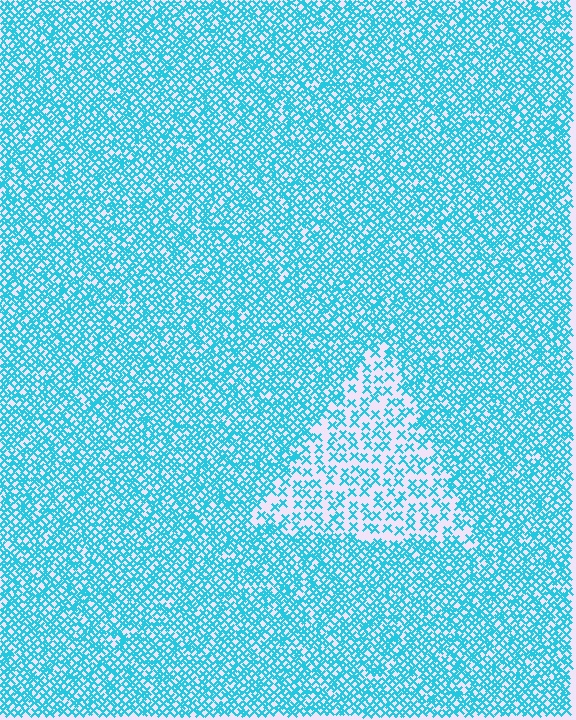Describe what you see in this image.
The image contains small cyan elements arranged at two different densities. A triangle-shaped region is visible where the elements are less densely packed than the surrounding area.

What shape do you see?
I see a triangle.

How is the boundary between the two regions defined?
The boundary is defined by a change in element density (approximately 2.3x ratio). All elements are the same color, size, and shape.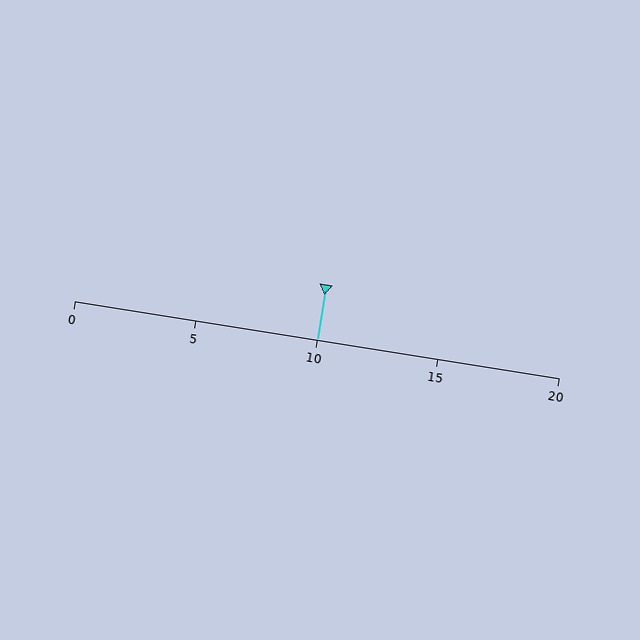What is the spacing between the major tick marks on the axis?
The major ticks are spaced 5 apart.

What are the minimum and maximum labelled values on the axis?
The axis runs from 0 to 20.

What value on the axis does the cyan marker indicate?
The marker indicates approximately 10.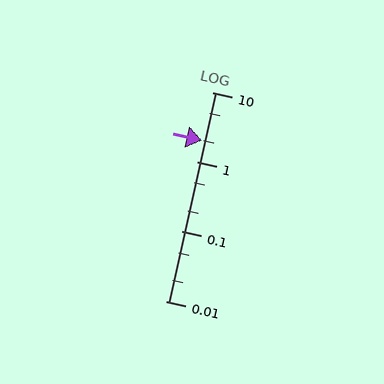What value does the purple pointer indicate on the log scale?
The pointer indicates approximately 2.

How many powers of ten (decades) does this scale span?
The scale spans 3 decades, from 0.01 to 10.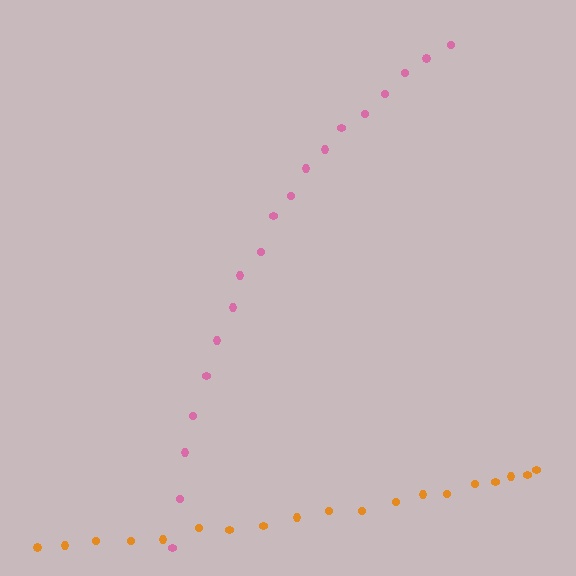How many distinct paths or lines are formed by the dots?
There are 2 distinct paths.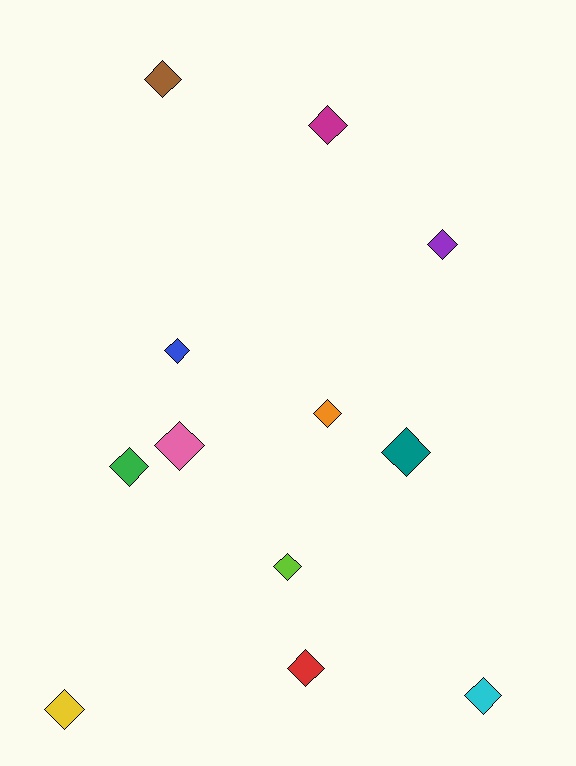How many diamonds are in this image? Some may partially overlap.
There are 12 diamonds.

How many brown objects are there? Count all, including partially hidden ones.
There is 1 brown object.